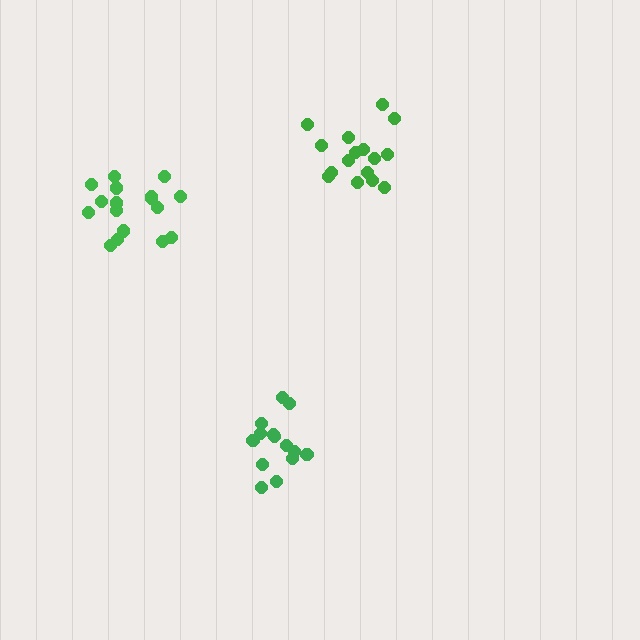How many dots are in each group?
Group 1: 16 dots, Group 2: 14 dots, Group 3: 17 dots (47 total).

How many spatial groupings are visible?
There are 3 spatial groupings.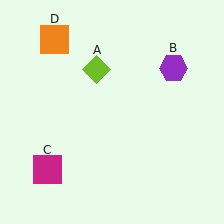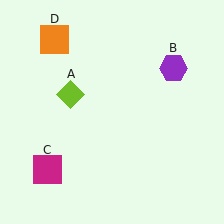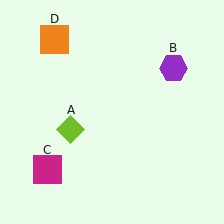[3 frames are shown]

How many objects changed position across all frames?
1 object changed position: lime diamond (object A).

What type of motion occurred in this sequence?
The lime diamond (object A) rotated counterclockwise around the center of the scene.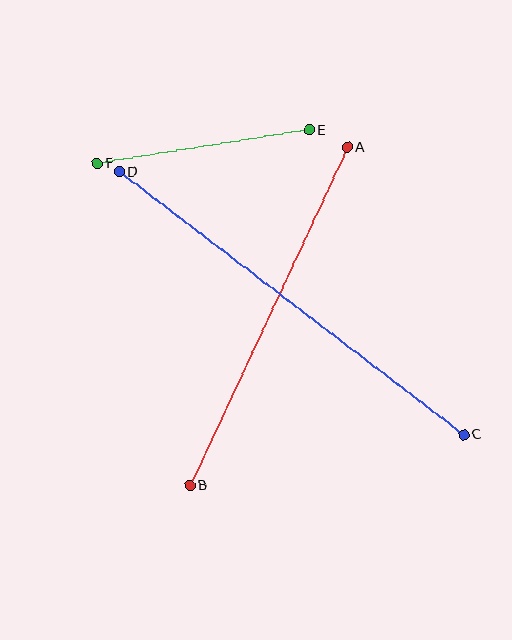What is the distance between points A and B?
The distance is approximately 373 pixels.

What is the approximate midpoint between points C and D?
The midpoint is at approximately (292, 303) pixels.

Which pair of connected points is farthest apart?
Points C and D are farthest apart.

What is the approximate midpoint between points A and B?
The midpoint is at approximately (269, 316) pixels.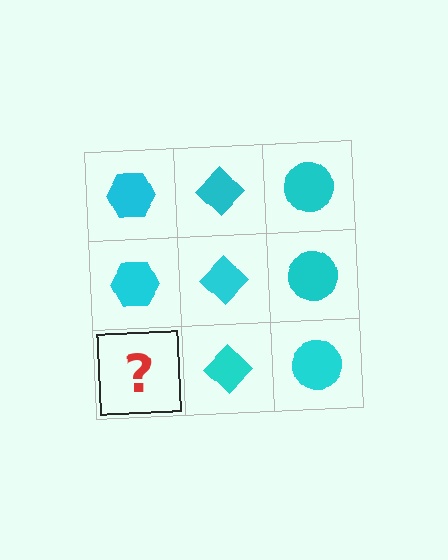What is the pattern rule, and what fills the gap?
The rule is that each column has a consistent shape. The gap should be filled with a cyan hexagon.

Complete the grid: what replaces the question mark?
The question mark should be replaced with a cyan hexagon.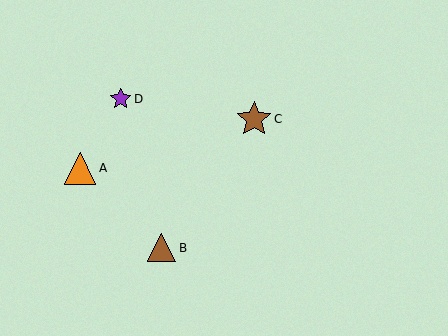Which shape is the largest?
The brown star (labeled C) is the largest.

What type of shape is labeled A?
Shape A is an orange triangle.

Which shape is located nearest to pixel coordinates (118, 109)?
The purple star (labeled D) at (121, 99) is nearest to that location.